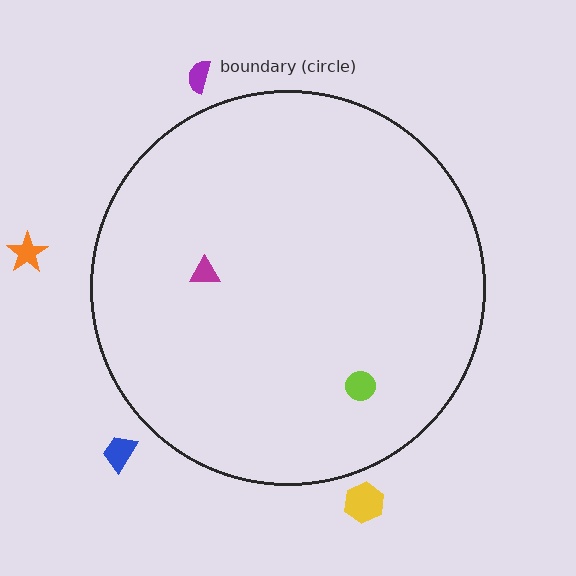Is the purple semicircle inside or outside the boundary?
Outside.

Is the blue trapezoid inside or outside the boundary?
Outside.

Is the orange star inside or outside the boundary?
Outside.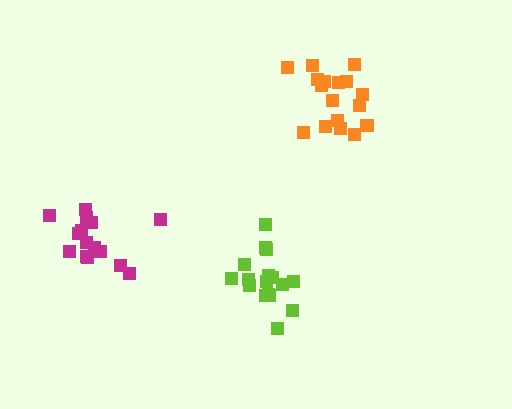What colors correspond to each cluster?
The clusters are colored: lime, magenta, orange.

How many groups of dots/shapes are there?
There are 3 groups.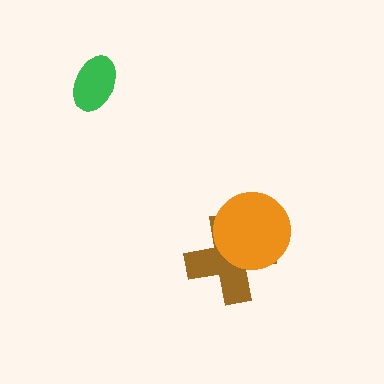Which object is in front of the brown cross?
The orange circle is in front of the brown cross.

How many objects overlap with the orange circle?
1 object overlaps with the orange circle.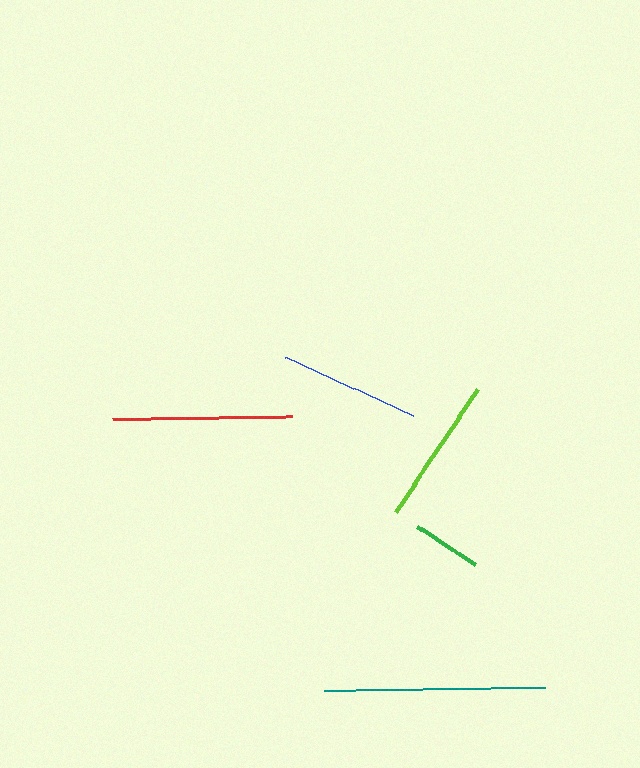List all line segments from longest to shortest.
From longest to shortest: teal, red, lime, blue, green.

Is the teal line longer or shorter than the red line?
The teal line is longer than the red line.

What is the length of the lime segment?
The lime segment is approximately 147 pixels long.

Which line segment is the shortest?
The green line is the shortest at approximately 69 pixels.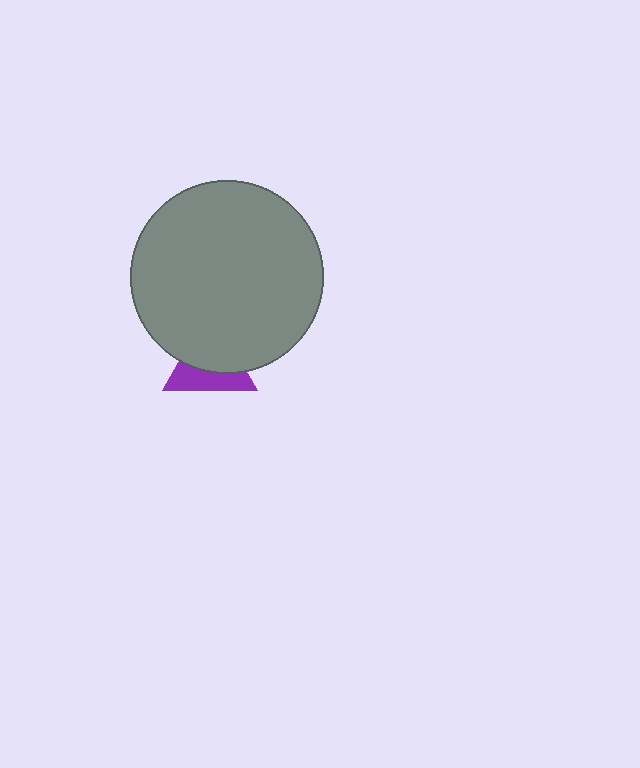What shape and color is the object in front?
The object in front is a gray circle.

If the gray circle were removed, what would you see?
You would see the complete purple triangle.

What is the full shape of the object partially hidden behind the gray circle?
The partially hidden object is a purple triangle.